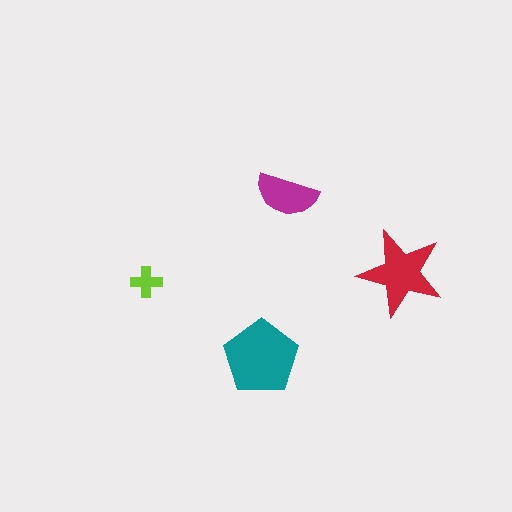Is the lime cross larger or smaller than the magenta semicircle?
Smaller.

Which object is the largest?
The teal pentagon.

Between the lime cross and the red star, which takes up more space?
The red star.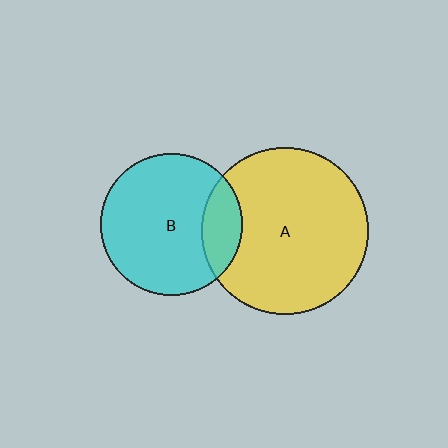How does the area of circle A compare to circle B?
Approximately 1.4 times.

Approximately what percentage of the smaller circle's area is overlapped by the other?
Approximately 20%.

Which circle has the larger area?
Circle A (yellow).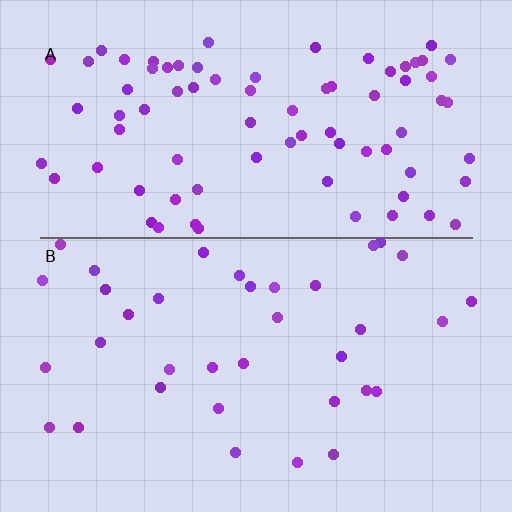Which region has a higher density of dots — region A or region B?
A (the top).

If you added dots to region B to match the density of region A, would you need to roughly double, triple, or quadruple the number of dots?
Approximately double.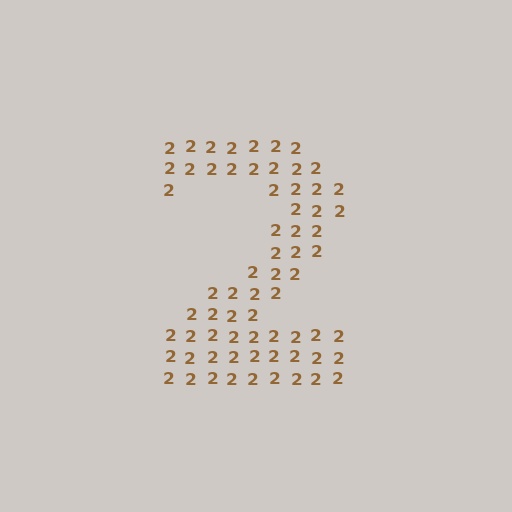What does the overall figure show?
The overall figure shows the digit 2.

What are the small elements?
The small elements are digit 2's.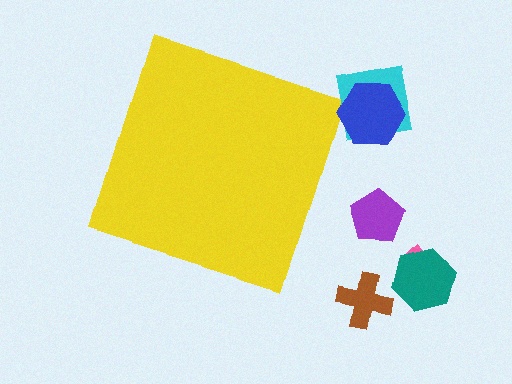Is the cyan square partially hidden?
No, the cyan square is fully visible.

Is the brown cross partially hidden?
No, the brown cross is fully visible.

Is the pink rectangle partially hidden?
No, the pink rectangle is fully visible.